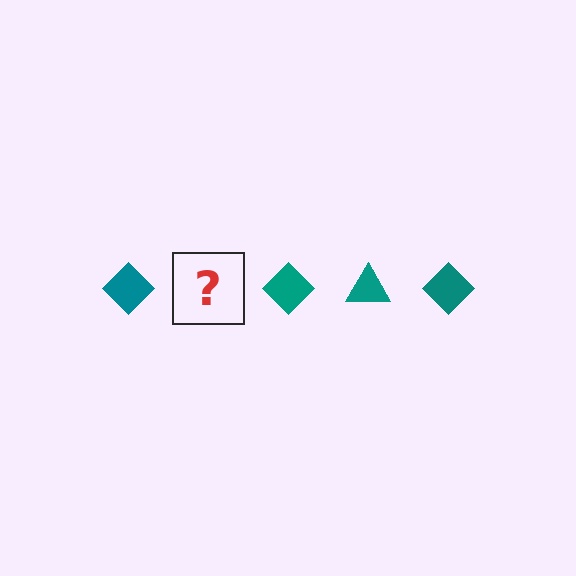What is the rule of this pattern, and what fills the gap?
The rule is that the pattern cycles through diamond, triangle shapes in teal. The gap should be filled with a teal triangle.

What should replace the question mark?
The question mark should be replaced with a teal triangle.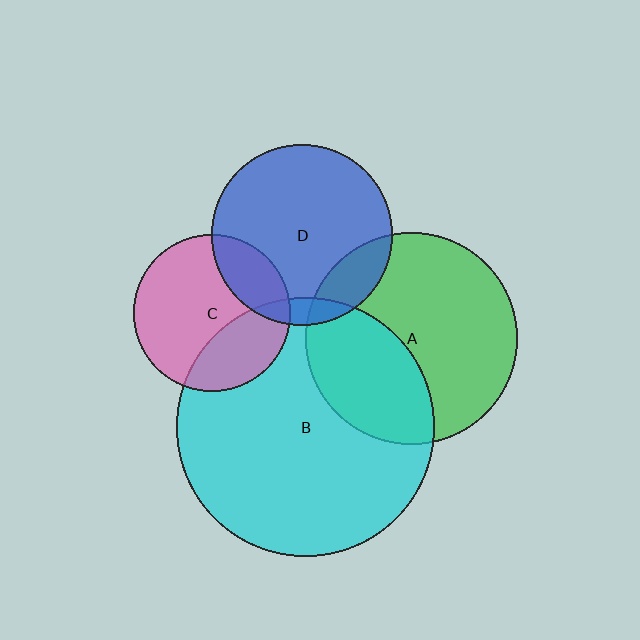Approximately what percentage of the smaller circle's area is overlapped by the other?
Approximately 20%.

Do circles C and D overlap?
Yes.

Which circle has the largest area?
Circle B (cyan).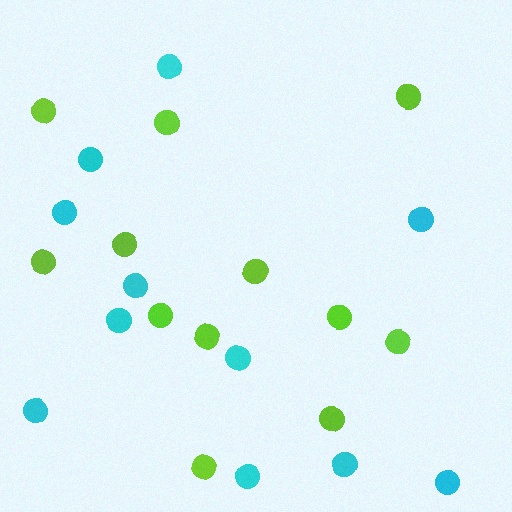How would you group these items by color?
There are 2 groups: one group of cyan circles (11) and one group of lime circles (12).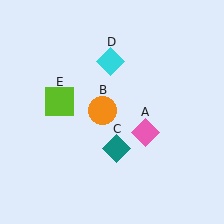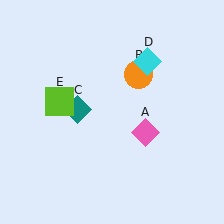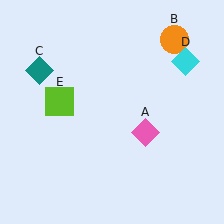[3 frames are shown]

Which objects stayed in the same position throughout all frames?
Pink diamond (object A) and lime square (object E) remained stationary.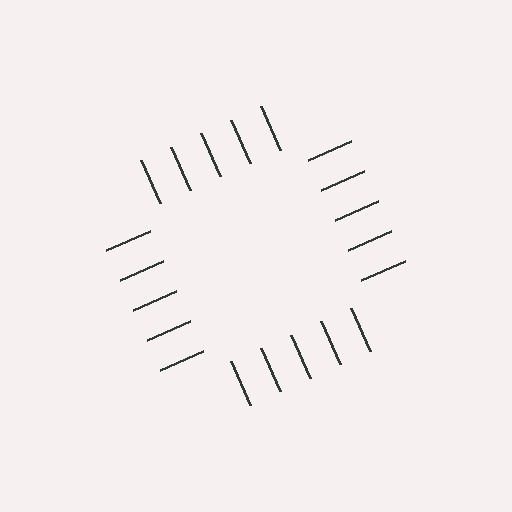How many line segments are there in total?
20 — 5 along each of the 4 edges.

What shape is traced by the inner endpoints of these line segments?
An illusory square — the line segments terminate on its edges but no continuous stroke is drawn.